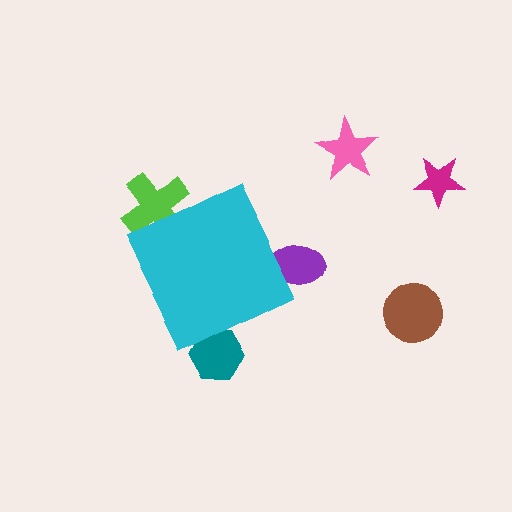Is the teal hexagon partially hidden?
Yes, the teal hexagon is partially hidden behind the cyan diamond.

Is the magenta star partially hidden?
No, the magenta star is fully visible.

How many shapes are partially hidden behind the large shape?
3 shapes are partially hidden.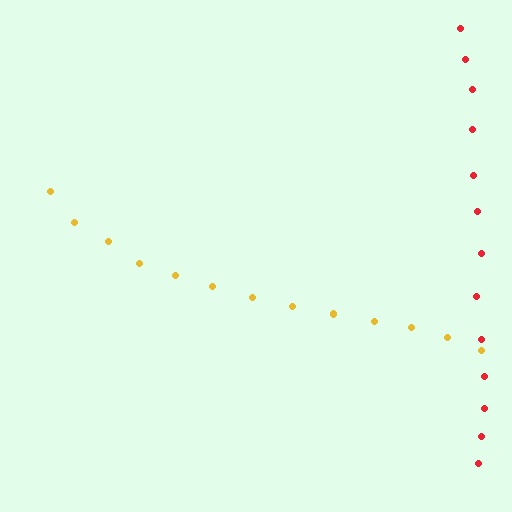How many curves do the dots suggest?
There are 2 distinct paths.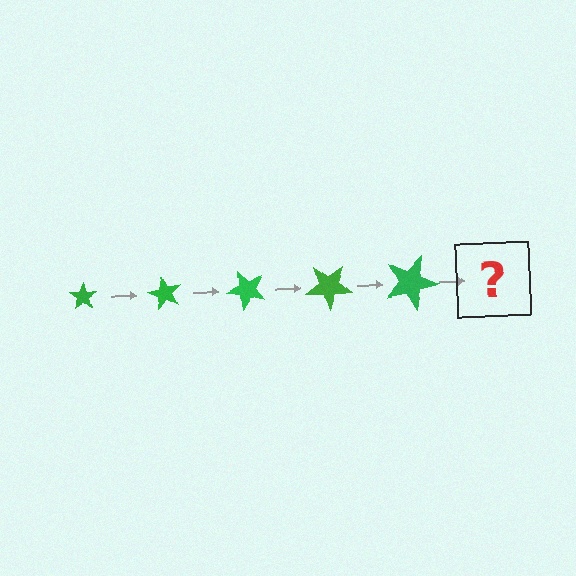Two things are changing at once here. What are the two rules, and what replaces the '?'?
The two rules are that the star grows larger each step and it rotates 60 degrees each step. The '?' should be a star, larger than the previous one and rotated 300 degrees from the start.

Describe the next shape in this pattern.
It should be a star, larger than the previous one and rotated 300 degrees from the start.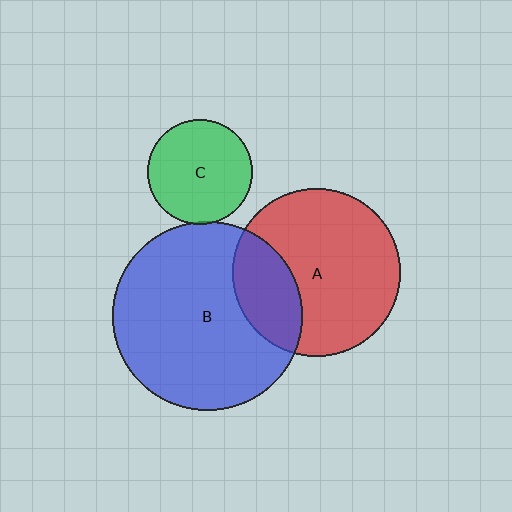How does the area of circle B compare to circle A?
Approximately 1.3 times.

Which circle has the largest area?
Circle B (blue).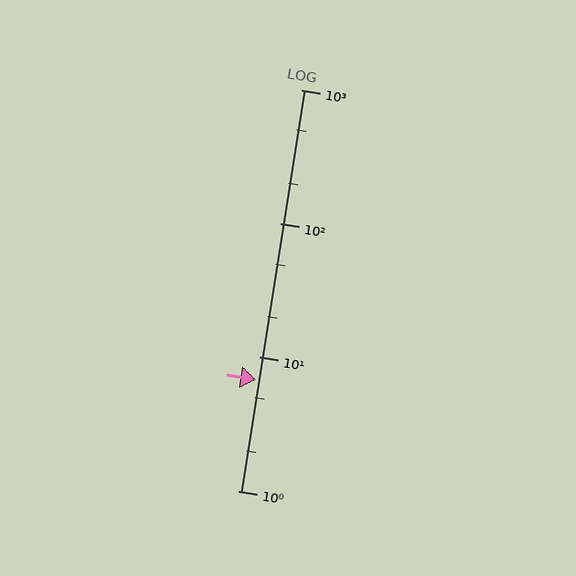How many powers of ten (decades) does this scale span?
The scale spans 3 decades, from 1 to 1000.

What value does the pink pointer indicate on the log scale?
The pointer indicates approximately 6.8.